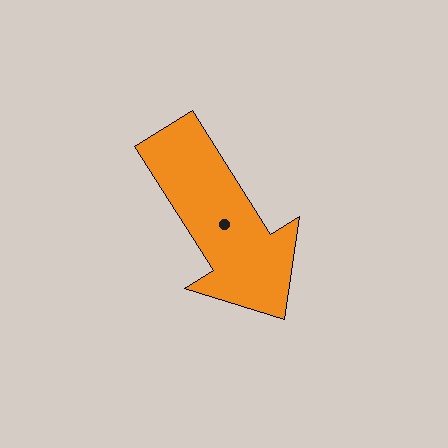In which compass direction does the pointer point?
Southeast.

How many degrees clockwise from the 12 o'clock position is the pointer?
Approximately 148 degrees.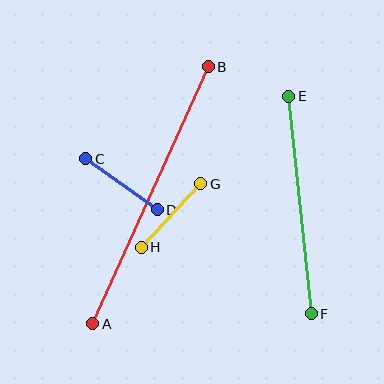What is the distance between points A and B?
The distance is approximately 282 pixels.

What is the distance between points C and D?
The distance is approximately 88 pixels.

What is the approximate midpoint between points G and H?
The midpoint is at approximately (171, 216) pixels.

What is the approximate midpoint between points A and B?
The midpoint is at approximately (150, 195) pixels.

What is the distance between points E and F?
The distance is approximately 219 pixels.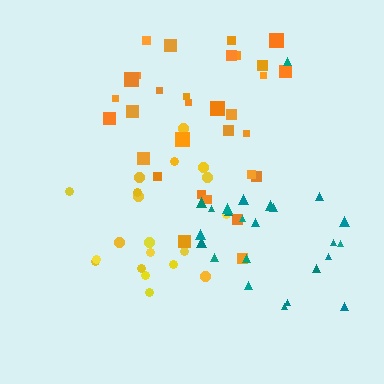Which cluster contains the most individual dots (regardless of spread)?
Orange (31).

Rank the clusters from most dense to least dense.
yellow, teal, orange.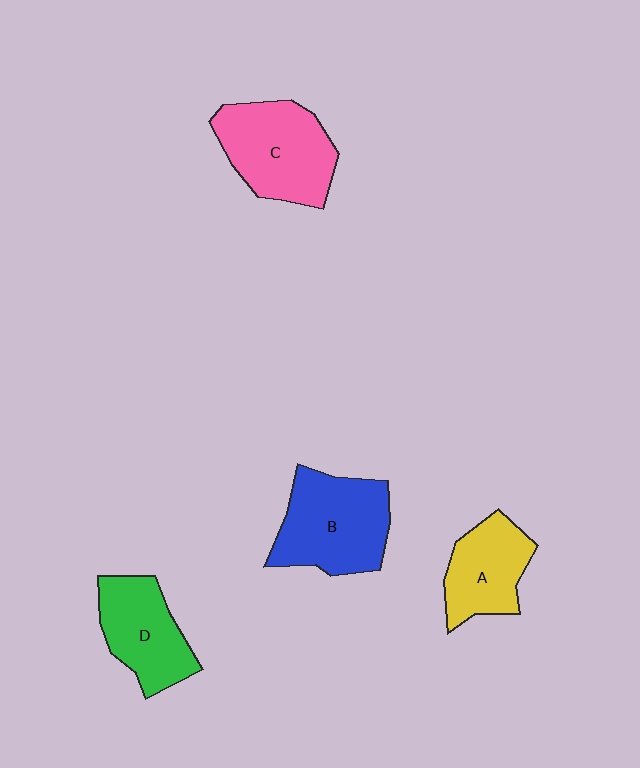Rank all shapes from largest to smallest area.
From largest to smallest: B (blue), C (pink), D (green), A (yellow).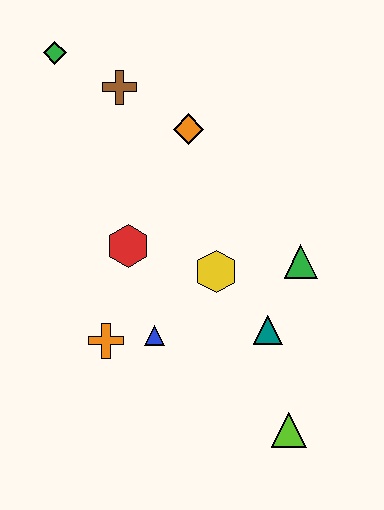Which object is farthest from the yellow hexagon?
The green diamond is farthest from the yellow hexagon.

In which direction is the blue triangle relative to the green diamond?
The blue triangle is below the green diamond.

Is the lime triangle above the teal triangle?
No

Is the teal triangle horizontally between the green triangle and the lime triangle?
No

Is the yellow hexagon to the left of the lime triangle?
Yes